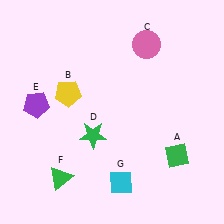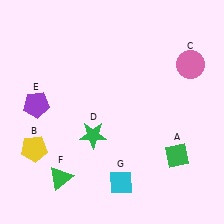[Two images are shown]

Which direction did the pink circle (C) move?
The pink circle (C) moved right.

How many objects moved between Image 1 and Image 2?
2 objects moved between the two images.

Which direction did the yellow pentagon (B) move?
The yellow pentagon (B) moved down.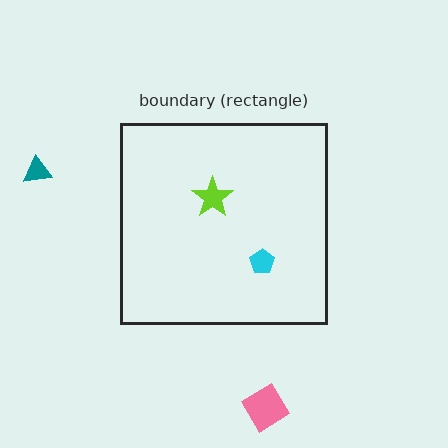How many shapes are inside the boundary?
2 inside, 2 outside.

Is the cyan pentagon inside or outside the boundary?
Inside.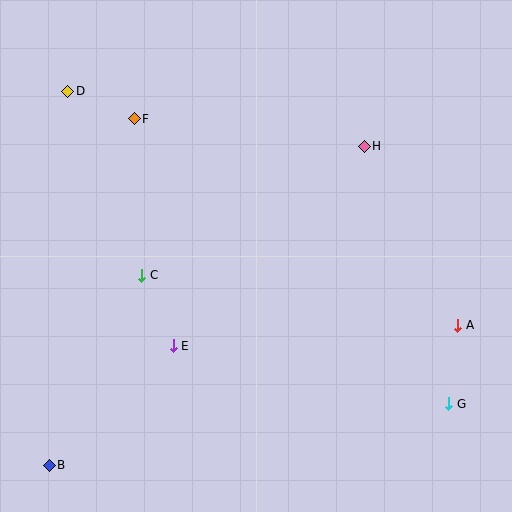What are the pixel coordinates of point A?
Point A is at (458, 325).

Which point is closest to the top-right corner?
Point H is closest to the top-right corner.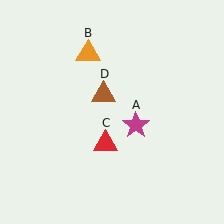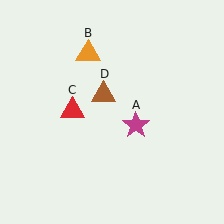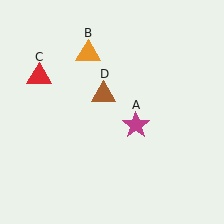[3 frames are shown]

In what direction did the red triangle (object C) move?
The red triangle (object C) moved up and to the left.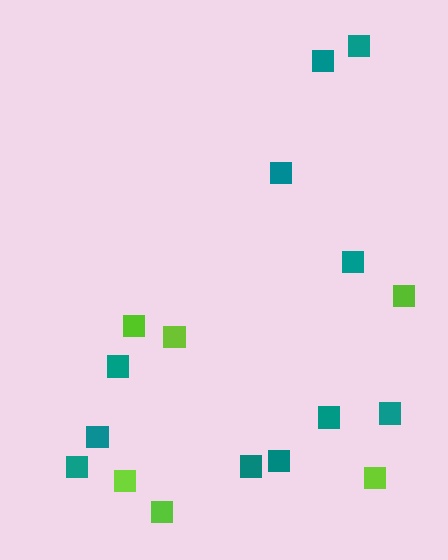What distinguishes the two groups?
There are 2 groups: one group of lime squares (6) and one group of teal squares (11).